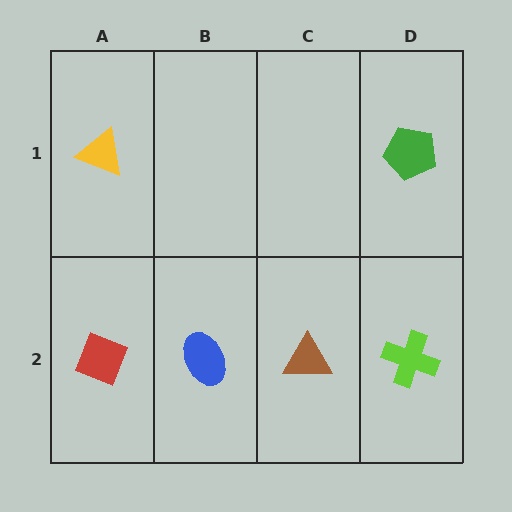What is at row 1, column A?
A yellow triangle.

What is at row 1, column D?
A green pentagon.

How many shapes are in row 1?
2 shapes.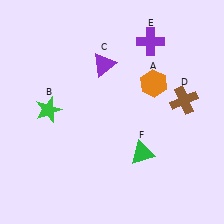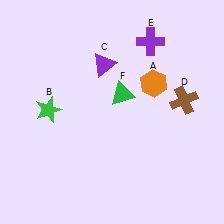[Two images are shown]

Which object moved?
The green triangle (F) moved up.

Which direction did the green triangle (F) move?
The green triangle (F) moved up.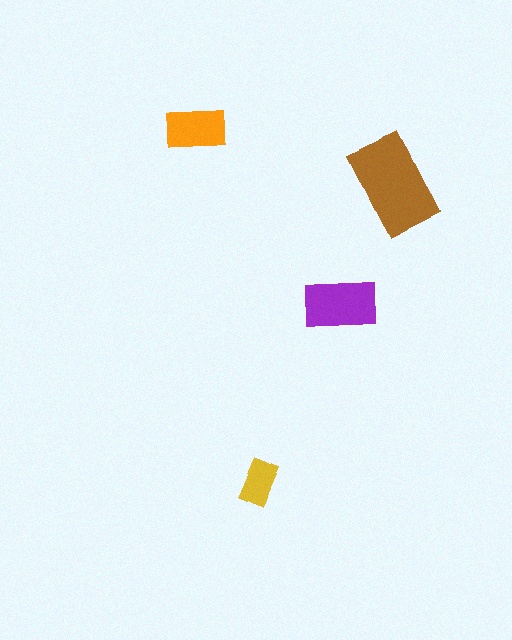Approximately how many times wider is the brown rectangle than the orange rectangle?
About 1.5 times wider.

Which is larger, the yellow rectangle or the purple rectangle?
The purple one.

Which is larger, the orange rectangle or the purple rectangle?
The purple one.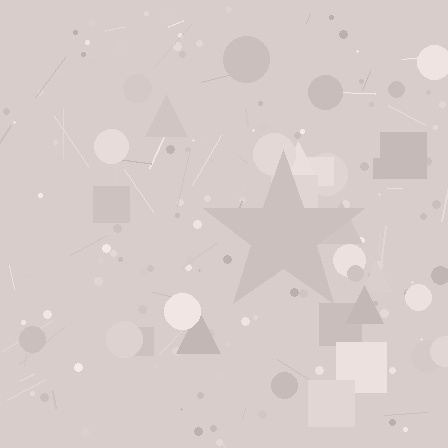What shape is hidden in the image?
A star is hidden in the image.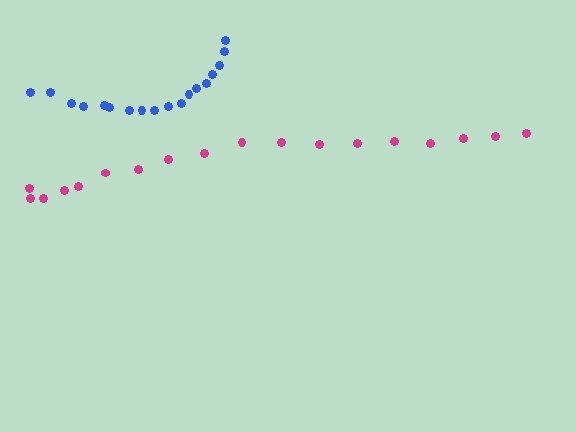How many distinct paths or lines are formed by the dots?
There are 2 distinct paths.